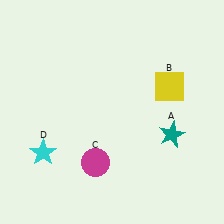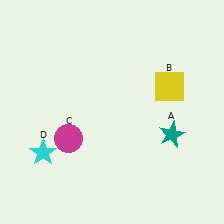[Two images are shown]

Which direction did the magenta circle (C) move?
The magenta circle (C) moved left.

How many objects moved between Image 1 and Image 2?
1 object moved between the two images.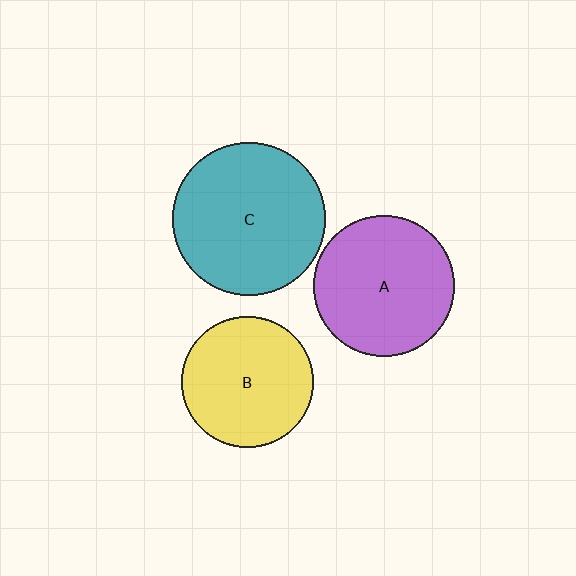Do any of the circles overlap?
No, none of the circles overlap.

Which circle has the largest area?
Circle C (teal).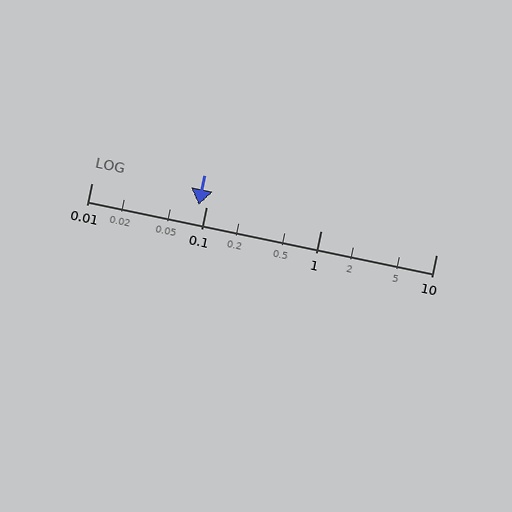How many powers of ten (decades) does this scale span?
The scale spans 3 decades, from 0.01 to 10.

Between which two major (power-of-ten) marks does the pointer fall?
The pointer is between 0.01 and 0.1.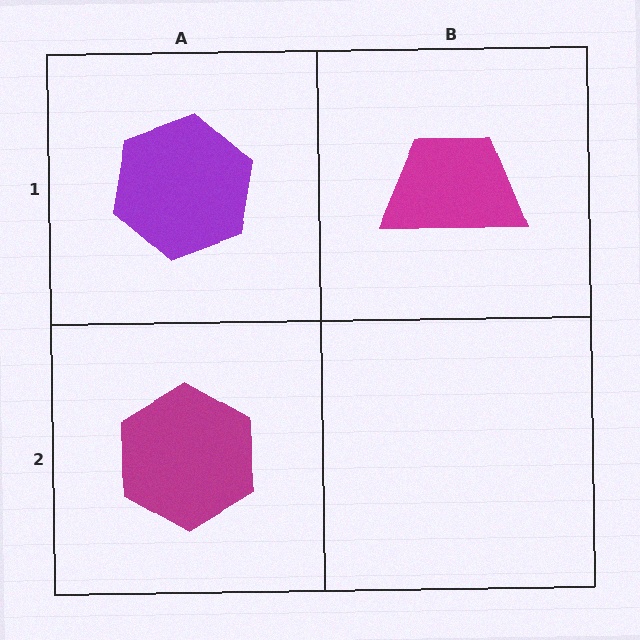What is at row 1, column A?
A purple hexagon.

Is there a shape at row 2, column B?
No, that cell is empty.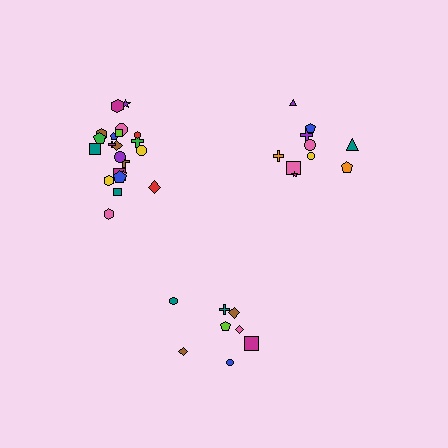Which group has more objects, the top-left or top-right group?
The top-left group.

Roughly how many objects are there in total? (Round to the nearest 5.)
Roughly 40 objects in total.